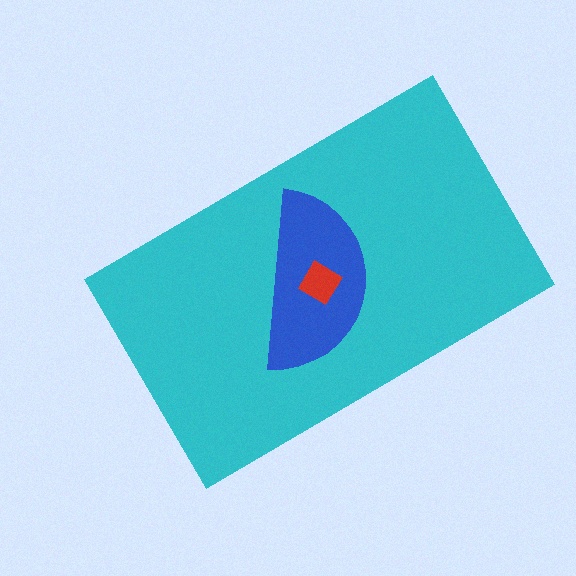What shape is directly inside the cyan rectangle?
The blue semicircle.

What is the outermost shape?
The cyan rectangle.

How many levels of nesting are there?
3.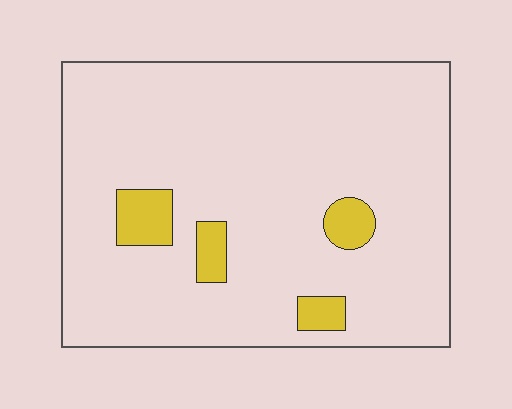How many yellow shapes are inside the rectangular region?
4.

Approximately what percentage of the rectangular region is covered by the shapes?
Approximately 10%.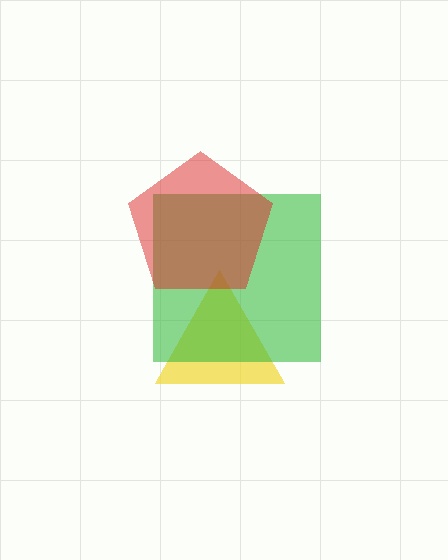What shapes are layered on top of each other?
The layered shapes are: a yellow triangle, a green square, a red pentagon.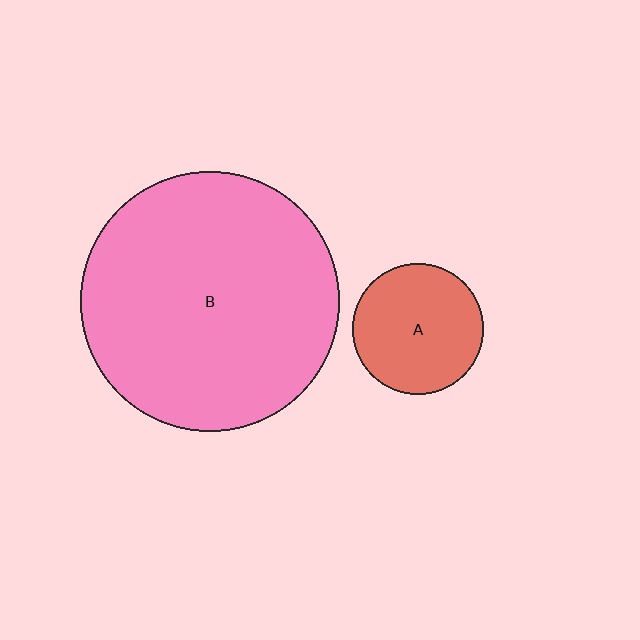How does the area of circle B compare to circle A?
Approximately 3.9 times.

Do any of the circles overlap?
No, none of the circles overlap.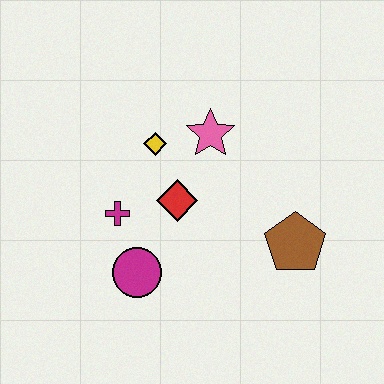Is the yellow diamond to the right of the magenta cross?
Yes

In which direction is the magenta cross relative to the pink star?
The magenta cross is to the left of the pink star.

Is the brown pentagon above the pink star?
No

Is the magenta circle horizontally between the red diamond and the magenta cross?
Yes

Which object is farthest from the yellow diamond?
The brown pentagon is farthest from the yellow diamond.